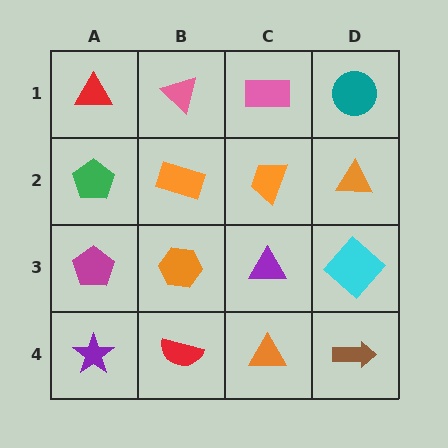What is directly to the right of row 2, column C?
An orange triangle.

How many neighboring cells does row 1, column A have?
2.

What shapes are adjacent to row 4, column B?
An orange hexagon (row 3, column B), a purple star (row 4, column A), an orange triangle (row 4, column C).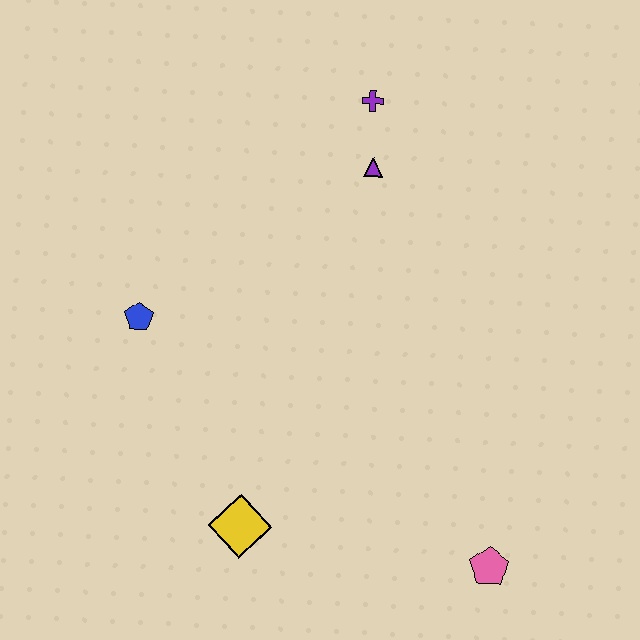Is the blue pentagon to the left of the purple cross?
Yes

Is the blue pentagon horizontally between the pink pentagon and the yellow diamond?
No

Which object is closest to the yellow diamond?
The blue pentagon is closest to the yellow diamond.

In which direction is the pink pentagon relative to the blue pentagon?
The pink pentagon is to the right of the blue pentagon.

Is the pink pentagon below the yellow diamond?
Yes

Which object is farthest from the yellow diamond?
The purple cross is farthest from the yellow diamond.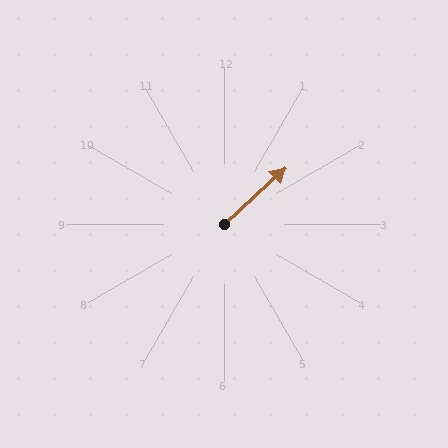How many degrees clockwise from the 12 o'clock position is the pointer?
Approximately 47 degrees.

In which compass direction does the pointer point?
Northeast.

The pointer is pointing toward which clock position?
Roughly 2 o'clock.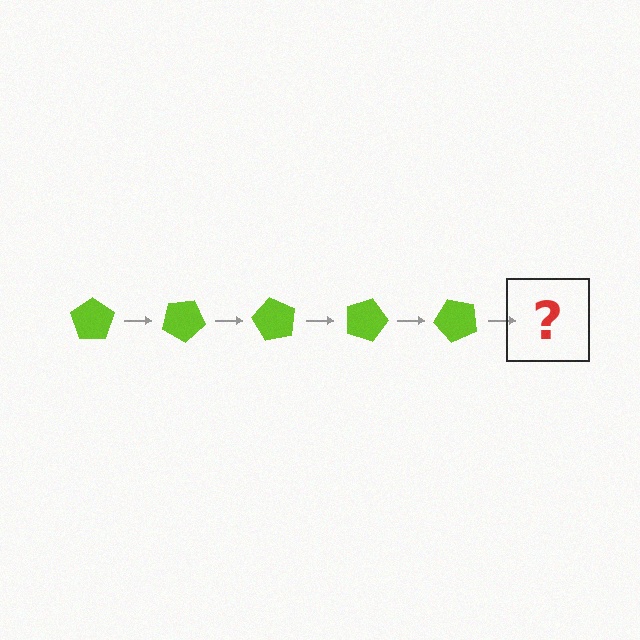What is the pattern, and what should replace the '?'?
The pattern is that the pentagon rotates 30 degrees each step. The '?' should be a lime pentagon rotated 150 degrees.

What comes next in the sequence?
The next element should be a lime pentagon rotated 150 degrees.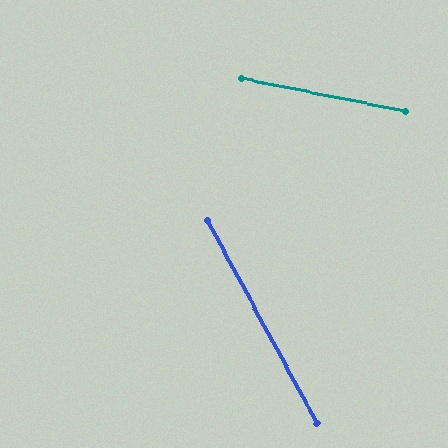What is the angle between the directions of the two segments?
Approximately 50 degrees.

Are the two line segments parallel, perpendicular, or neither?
Neither parallel nor perpendicular — they differ by about 50°.